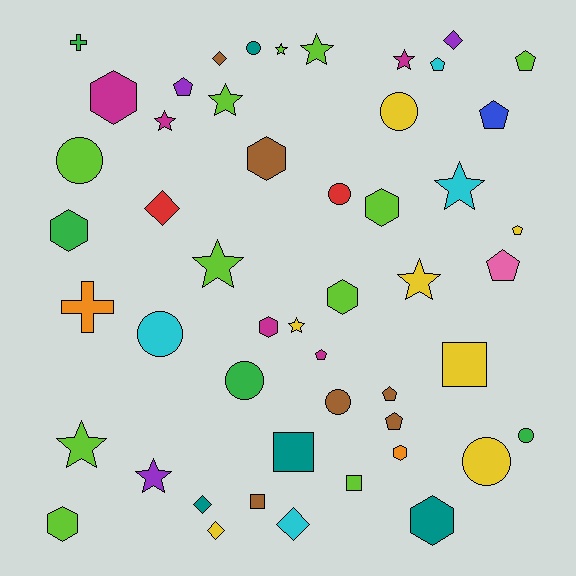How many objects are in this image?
There are 50 objects.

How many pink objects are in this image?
There is 1 pink object.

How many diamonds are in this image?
There are 6 diamonds.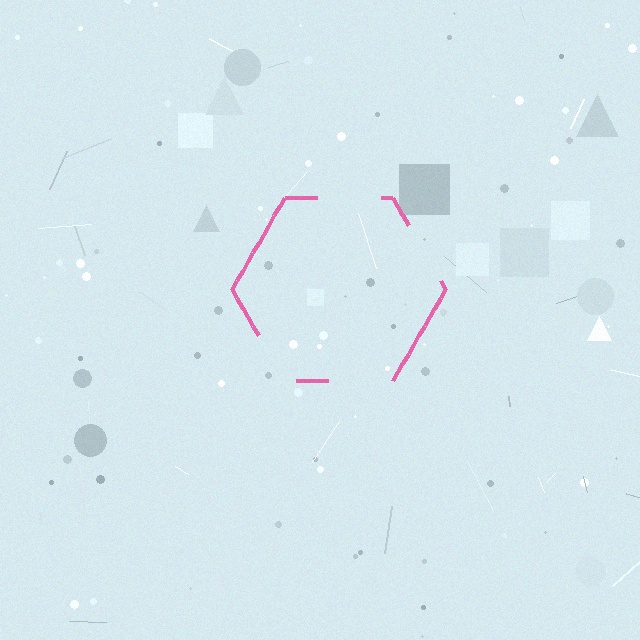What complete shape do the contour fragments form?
The contour fragments form a hexagon.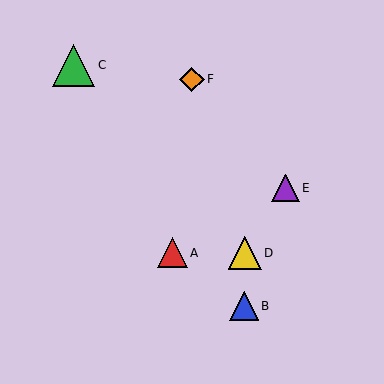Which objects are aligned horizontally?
Objects A, D are aligned horizontally.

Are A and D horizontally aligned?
Yes, both are at y≈253.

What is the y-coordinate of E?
Object E is at y≈188.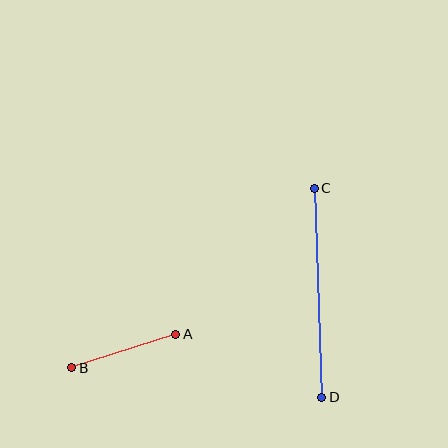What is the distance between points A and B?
The distance is approximately 109 pixels.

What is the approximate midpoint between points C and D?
The midpoint is at approximately (318, 293) pixels.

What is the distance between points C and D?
The distance is approximately 209 pixels.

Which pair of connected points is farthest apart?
Points C and D are farthest apart.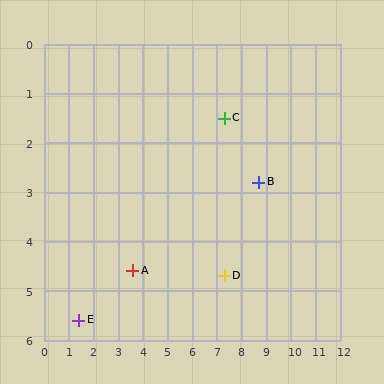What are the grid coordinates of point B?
Point B is at approximately (8.7, 2.8).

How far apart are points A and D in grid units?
Points A and D are about 3.7 grid units apart.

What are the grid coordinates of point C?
Point C is at approximately (7.3, 1.5).